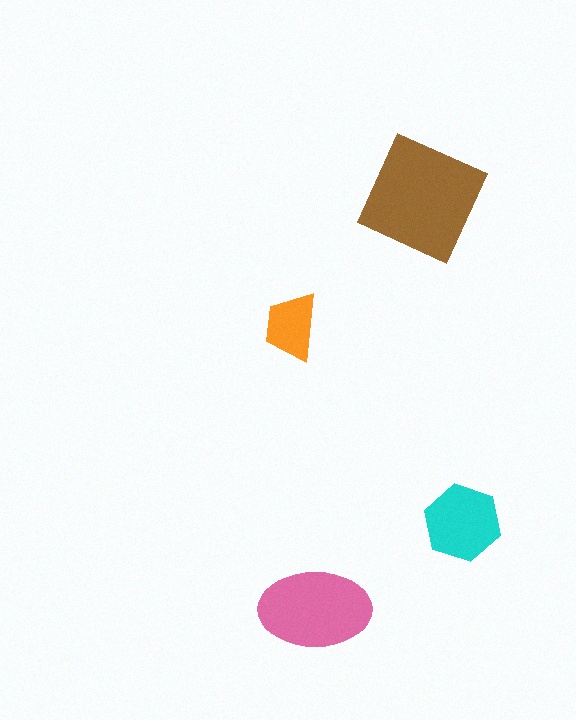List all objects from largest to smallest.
The brown square, the pink ellipse, the cyan hexagon, the orange trapezoid.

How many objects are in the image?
There are 4 objects in the image.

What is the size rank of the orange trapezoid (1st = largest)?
4th.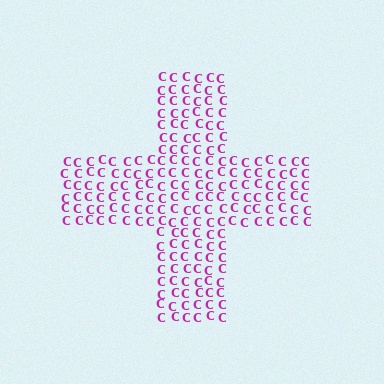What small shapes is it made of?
It is made of small letter C's.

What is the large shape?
The large shape is a cross.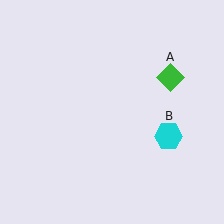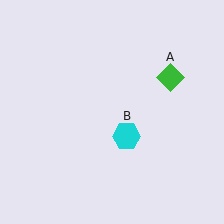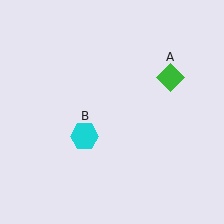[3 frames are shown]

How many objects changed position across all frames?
1 object changed position: cyan hexagon (object B).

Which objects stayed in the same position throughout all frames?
Green diamond (object A) remained stationary.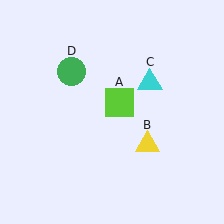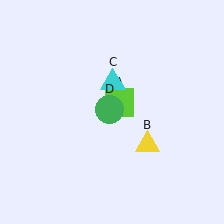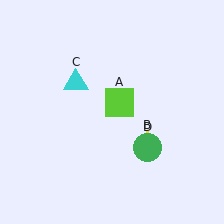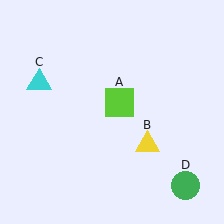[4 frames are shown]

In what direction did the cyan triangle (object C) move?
The cyan triangle (object C) moved left.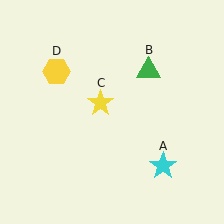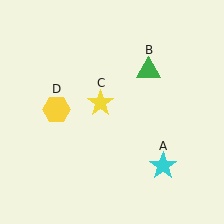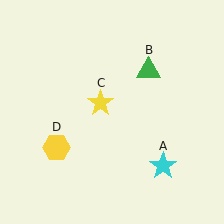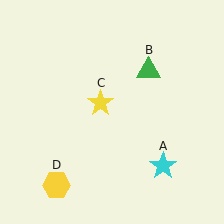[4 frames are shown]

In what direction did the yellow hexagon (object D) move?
The yellow hexagon (object D) moved down.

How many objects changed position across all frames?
1 object changed position: yellow hexagon (object D).